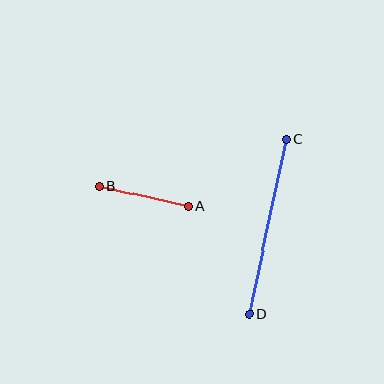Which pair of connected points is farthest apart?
Points C and D are farthest apart.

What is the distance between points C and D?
The distance is approximately 178 pixels.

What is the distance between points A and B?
The distance is approximately 92 pixels.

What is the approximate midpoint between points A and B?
The midpoint is at approximately (144, 196) pixels.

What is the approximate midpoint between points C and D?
The midpoint is at approximately (268, 227) pixels.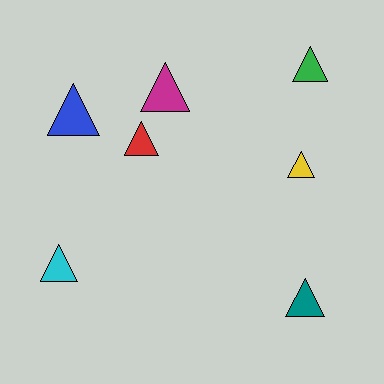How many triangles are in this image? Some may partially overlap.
There are 7 triangles.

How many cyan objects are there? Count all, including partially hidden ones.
There is 1 cyan object.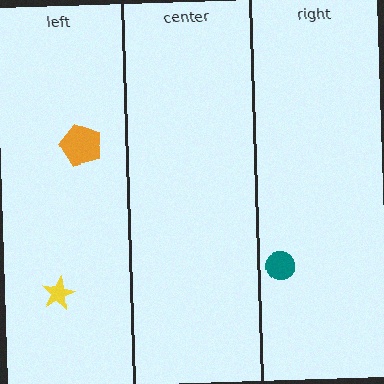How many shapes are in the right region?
1.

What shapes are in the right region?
The teal circle.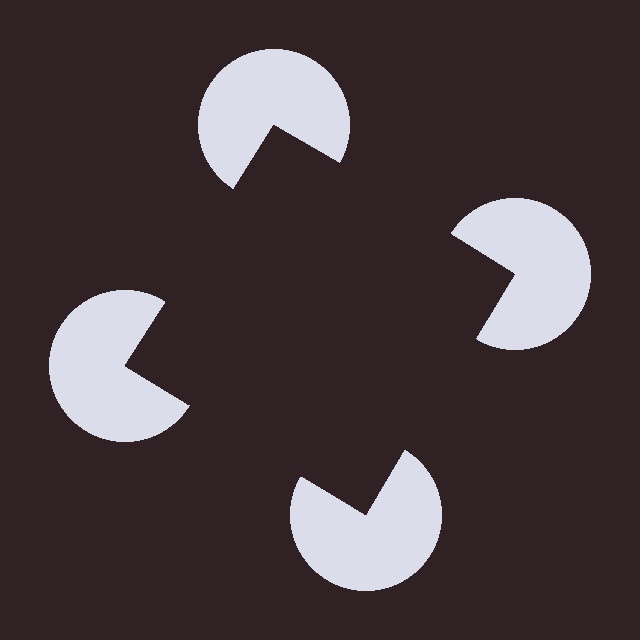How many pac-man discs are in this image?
There are 4 — one at each vertex of the illusory square.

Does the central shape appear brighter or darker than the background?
It typically appears slightly darker than the background, even though no actual brightness change is drawn.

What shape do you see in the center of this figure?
An illusory square — its edges are inferred from the aligned wedge cuts in the pac-man discs, not physically drawn.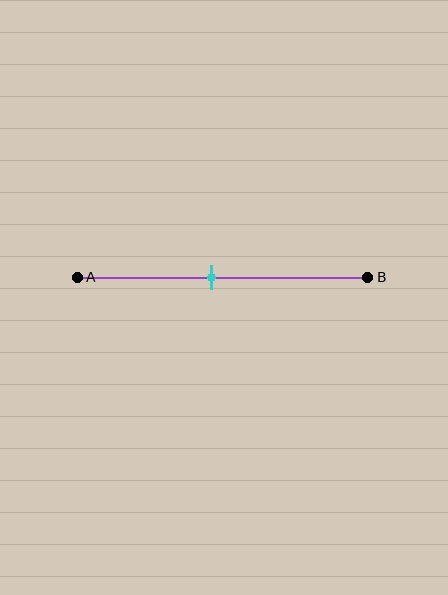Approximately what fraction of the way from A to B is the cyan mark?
The cyan mark is approximately 45% of the way from A to B.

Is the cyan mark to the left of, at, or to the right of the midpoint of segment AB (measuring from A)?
The cyan mark is to the left of the midpoint of segment AB.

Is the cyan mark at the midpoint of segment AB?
No, the mark is at about 45% from A, not at the 50% midpoint.